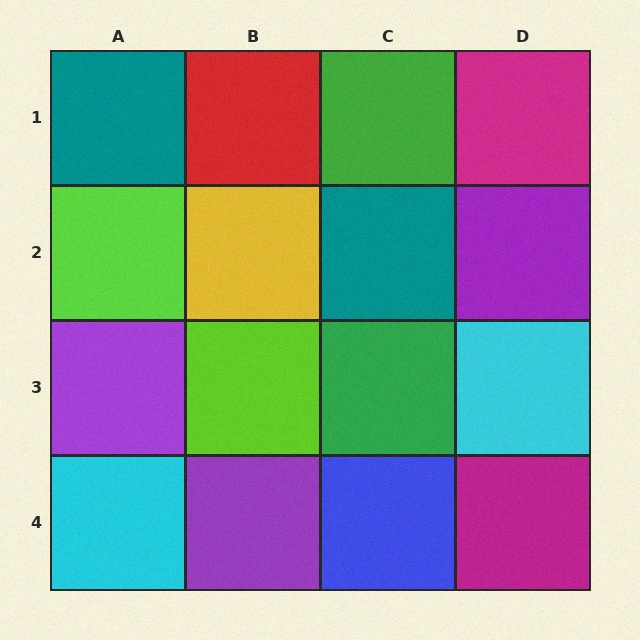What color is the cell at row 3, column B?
Lime.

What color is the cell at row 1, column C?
Green.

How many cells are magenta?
2 cells are magenta.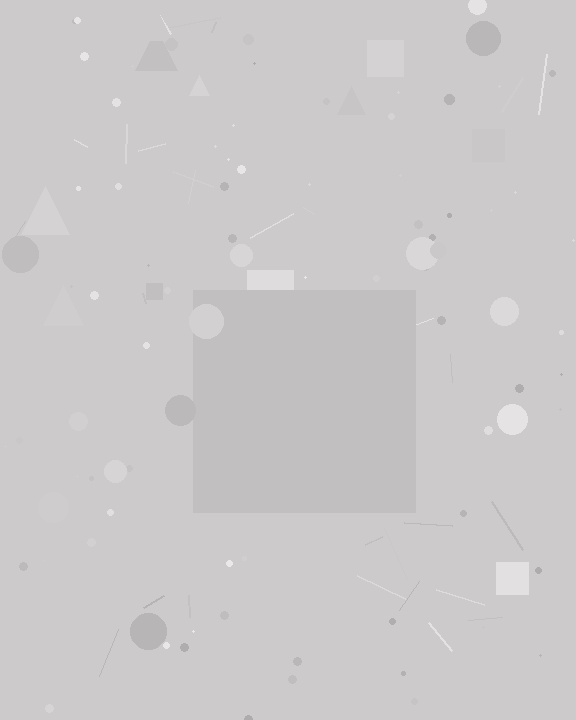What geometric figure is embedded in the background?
A square is embedded in the background.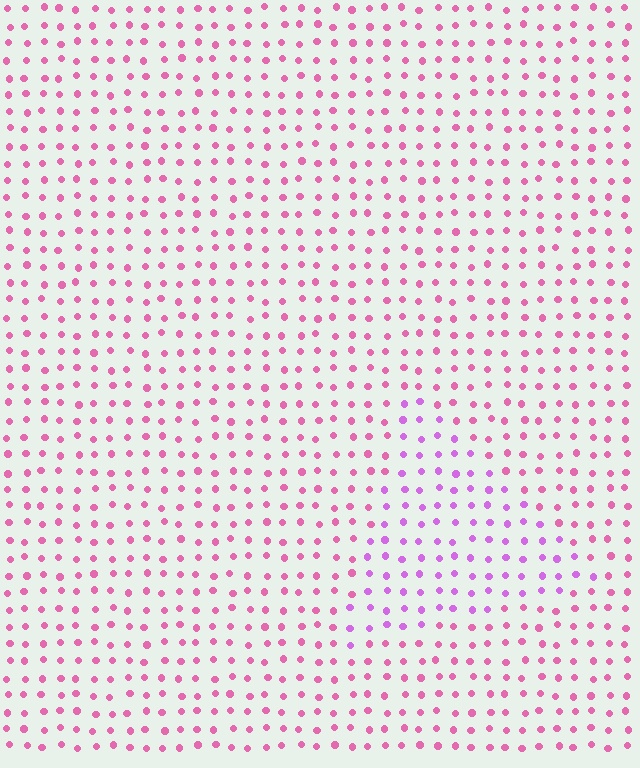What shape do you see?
I see a triangle.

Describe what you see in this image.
The image is filled with small pink elements in a uniform arrangement. A triangle-shaped region is visible where the elements are tinted to a slightly different hue, forming a subtle color boundary.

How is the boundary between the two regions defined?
The boundary is defined purely by a slight shift in hue (about 35 degrees). Spacing, size, and orientation are identical on both sides.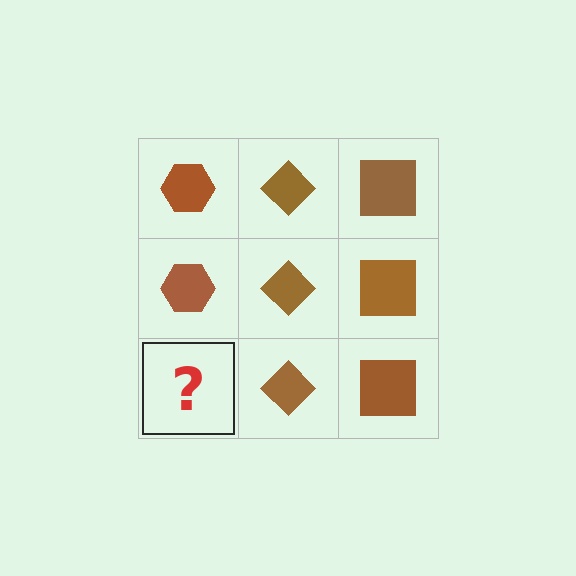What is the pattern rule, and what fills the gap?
The rule is that each column has a consistent shape. The gap should be filled with a brown hexagon.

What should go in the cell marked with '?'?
The missing cell should contain a brown hexagon.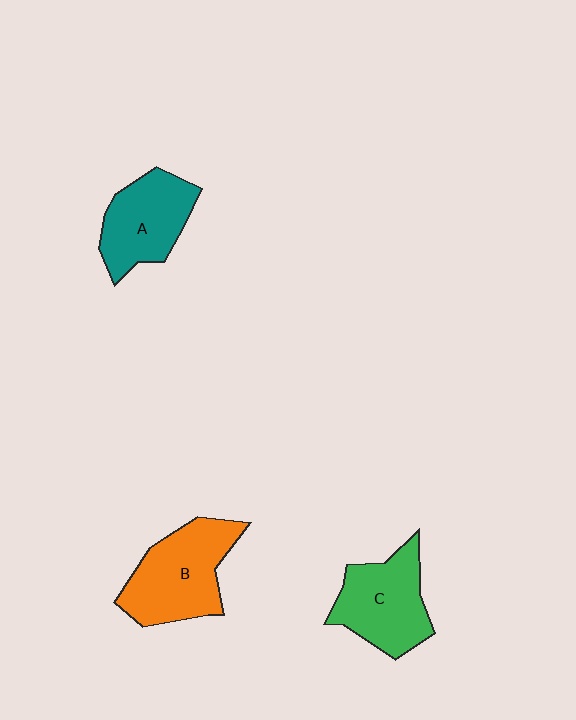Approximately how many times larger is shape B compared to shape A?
Approximately 1.2 times.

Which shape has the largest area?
Shape B (orange).